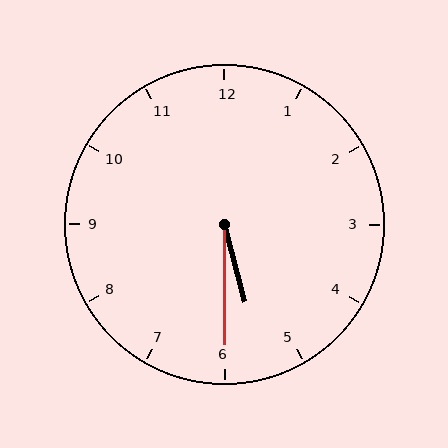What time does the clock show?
5:30.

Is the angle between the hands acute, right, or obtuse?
It is acute.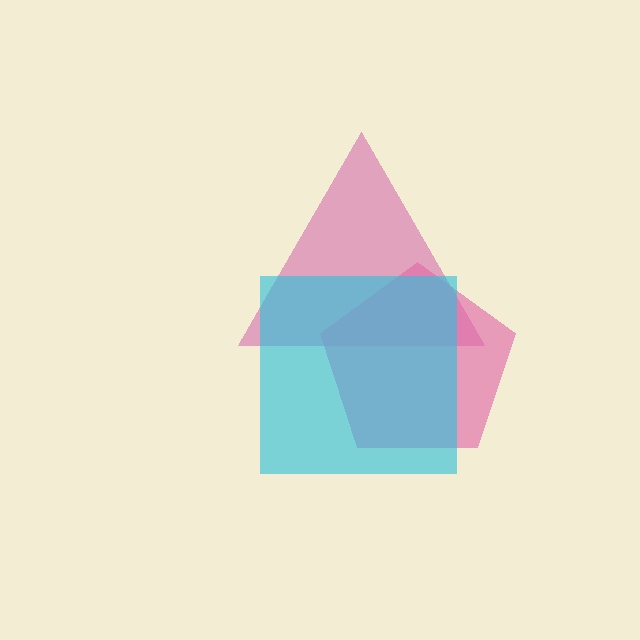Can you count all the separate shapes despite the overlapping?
Yes, there are 3 separate shapes.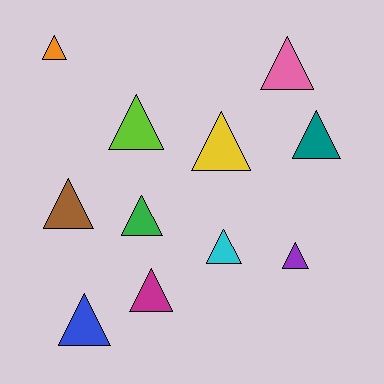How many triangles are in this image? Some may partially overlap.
There are 11 triangles.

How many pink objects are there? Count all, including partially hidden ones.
There is 1 pink object.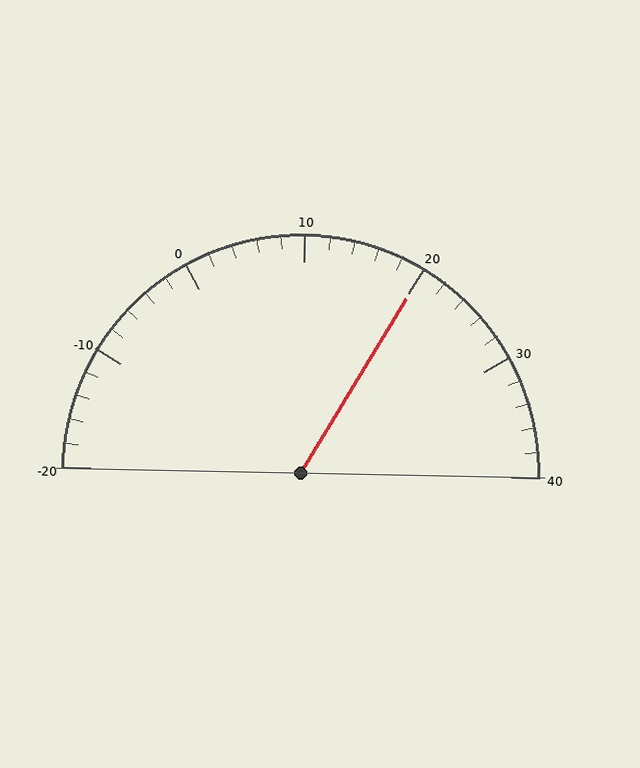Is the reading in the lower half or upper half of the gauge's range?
The reading is in the upper half of the range (-20 to 40).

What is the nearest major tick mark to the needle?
The nearest major tick mark is 20.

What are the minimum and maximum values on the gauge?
The gauge ranges from -20 to 40.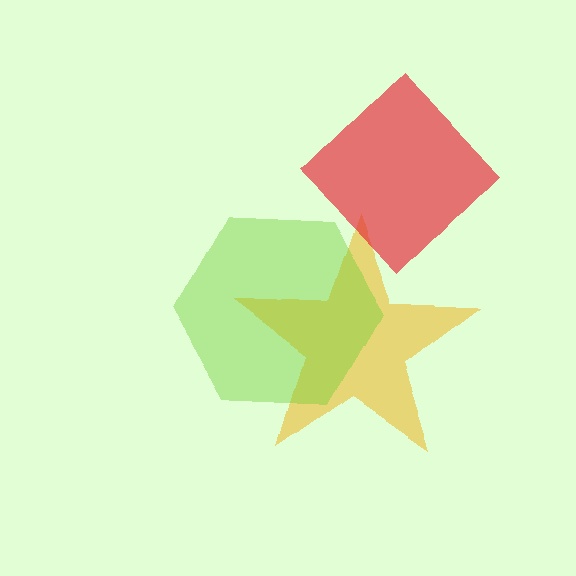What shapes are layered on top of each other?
The layered shapes are: a yellow star, a red diamond, a lime hexagon.